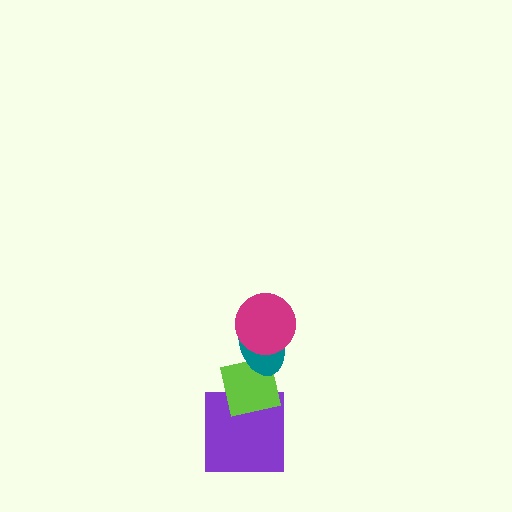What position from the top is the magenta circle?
The magenta circle is 1st from the top.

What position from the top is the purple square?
The purple square is 4th from the top.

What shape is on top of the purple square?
The lime square is on top of the purple square.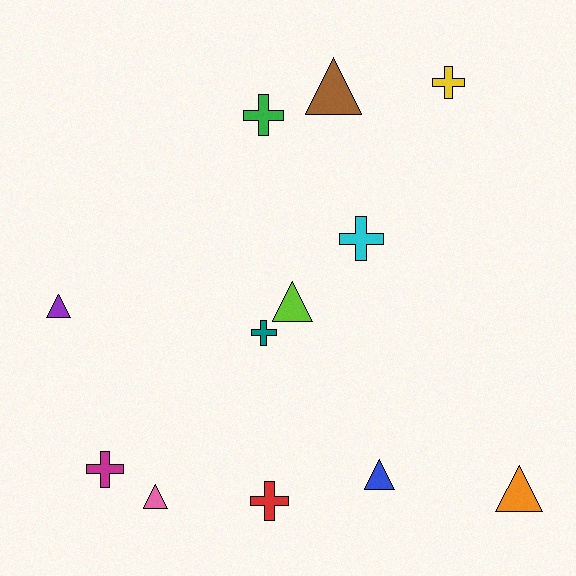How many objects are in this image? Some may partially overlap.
There are 12 objects.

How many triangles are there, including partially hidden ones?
There are 6 triangles.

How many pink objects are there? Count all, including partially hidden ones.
There is 1 pink object.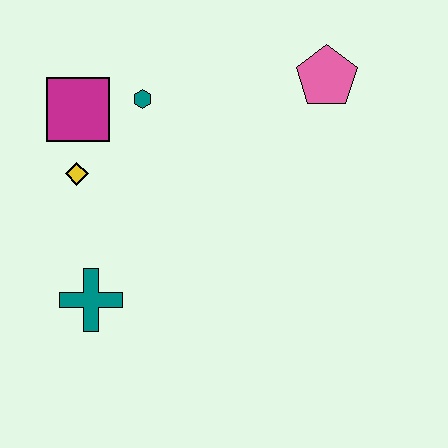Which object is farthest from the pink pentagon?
The teal cross is farthest from the pink pentagon.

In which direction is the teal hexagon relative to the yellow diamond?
The teal hexagon is above the yellow diamond.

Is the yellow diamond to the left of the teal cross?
Yes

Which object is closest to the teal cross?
The yellow diamond is closest to the teal cross.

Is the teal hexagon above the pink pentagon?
No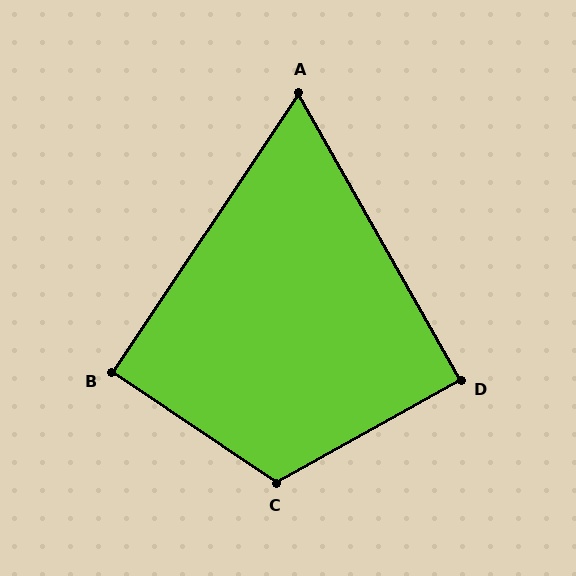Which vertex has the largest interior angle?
C, at approximately 117 degrees.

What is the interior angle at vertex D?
Approximately 90 degrees (approximately right).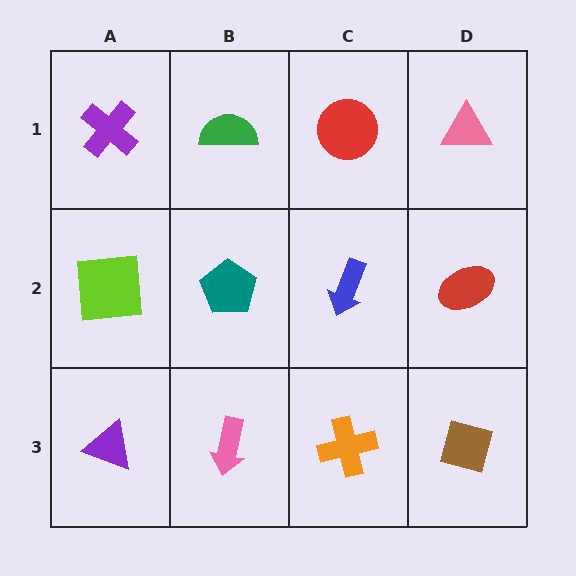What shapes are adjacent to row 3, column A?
A lime square (row 2, column A), a pink arrow (row 3, column B).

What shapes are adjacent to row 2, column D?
A pink triangle (row 1, column D), a brown diamond (row 3, column D), a blue arrow (row 2, column C).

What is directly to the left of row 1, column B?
A purple cross.